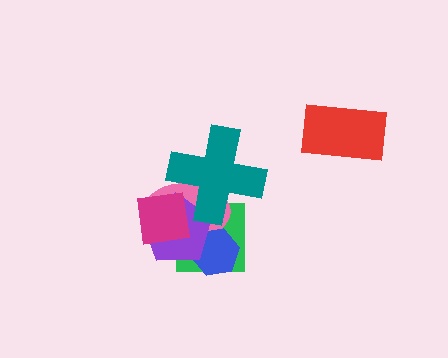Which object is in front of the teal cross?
The magenta square is in front of the teal cross.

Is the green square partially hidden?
Yes, it is partially covered by another shape.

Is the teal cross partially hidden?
Yes, it is partially covered by another shape.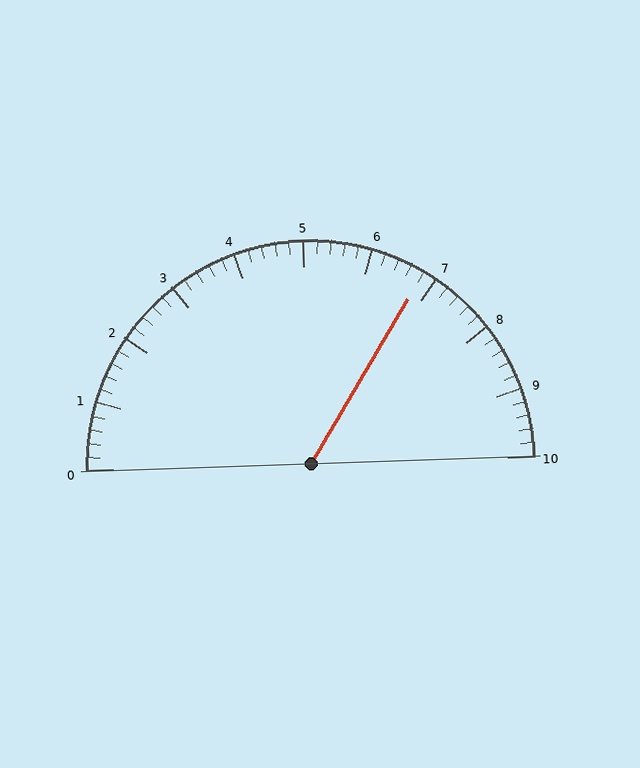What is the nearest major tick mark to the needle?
The nearest major tick mark is 7.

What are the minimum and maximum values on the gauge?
The gauge ranges from 0 to 10.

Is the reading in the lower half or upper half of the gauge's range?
The reading is in the upper half of the range (0 to 10).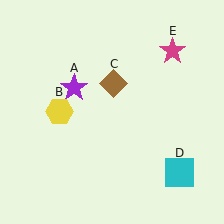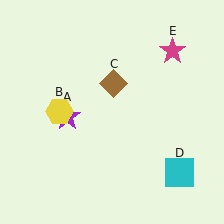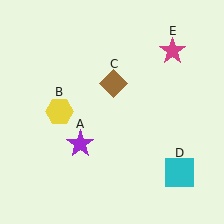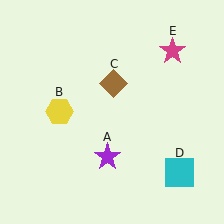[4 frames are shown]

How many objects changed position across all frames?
1 object changed position: purple star (object A).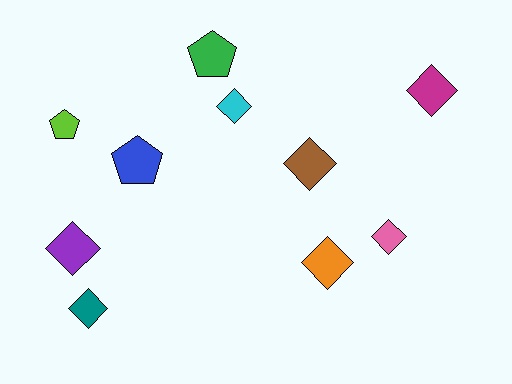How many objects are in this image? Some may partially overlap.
There are 10 objects.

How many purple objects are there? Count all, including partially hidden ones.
There is 1 purple object.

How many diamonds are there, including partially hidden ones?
There are 7 diamonds.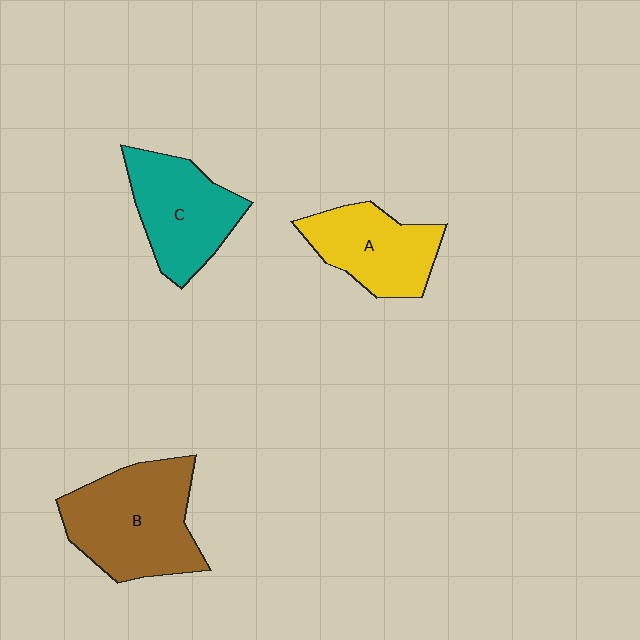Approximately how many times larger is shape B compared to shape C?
Approximately 1.3 times.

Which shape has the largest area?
Shape B (brown).